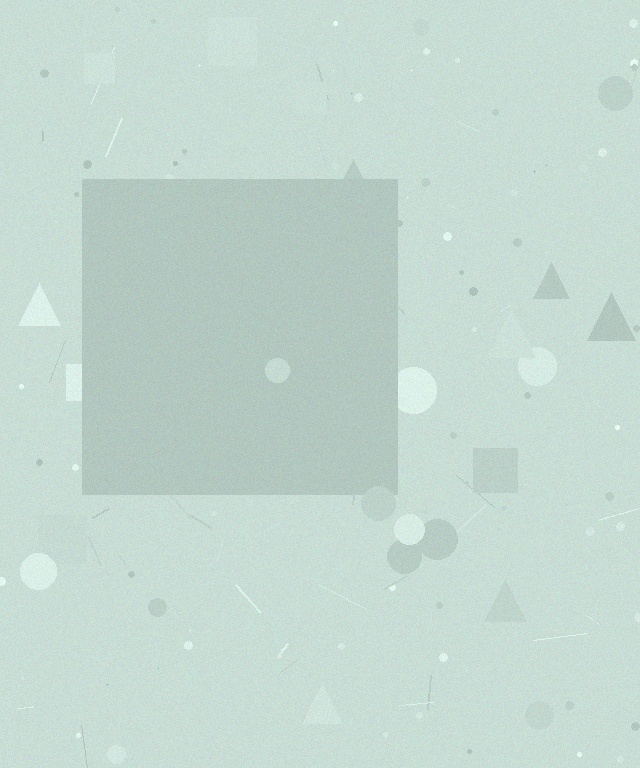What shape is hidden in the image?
A square is hidden in the image.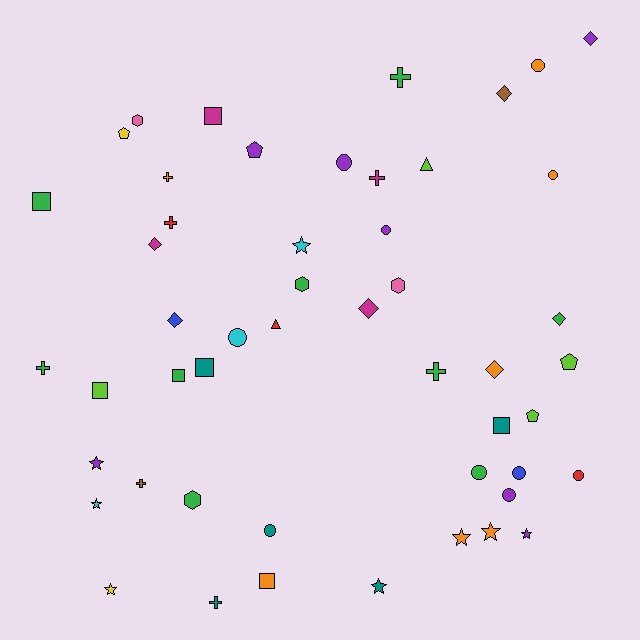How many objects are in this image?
There are 50 objects.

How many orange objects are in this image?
There are 7 orange objects.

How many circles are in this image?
There are 10 circles.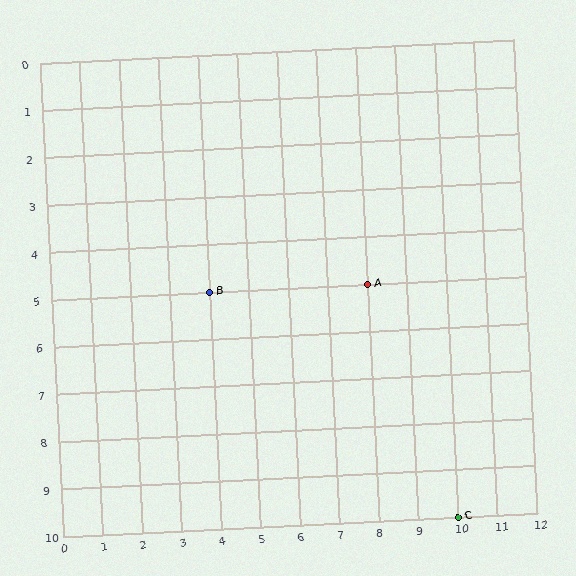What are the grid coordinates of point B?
Point B is at grid coordinates (4, 5).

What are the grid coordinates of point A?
Point A is at grid coordinates (8, 5).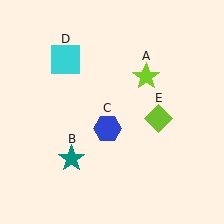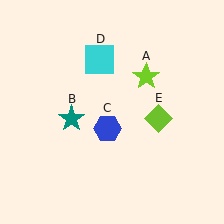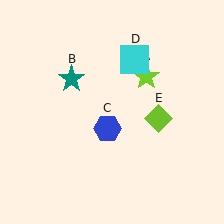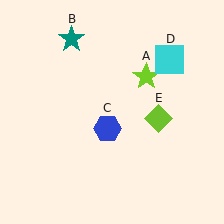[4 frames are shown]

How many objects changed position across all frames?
2 objects changed position: teal star (object B), cyan square (object D).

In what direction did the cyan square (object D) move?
The cyan square (object D) moved right.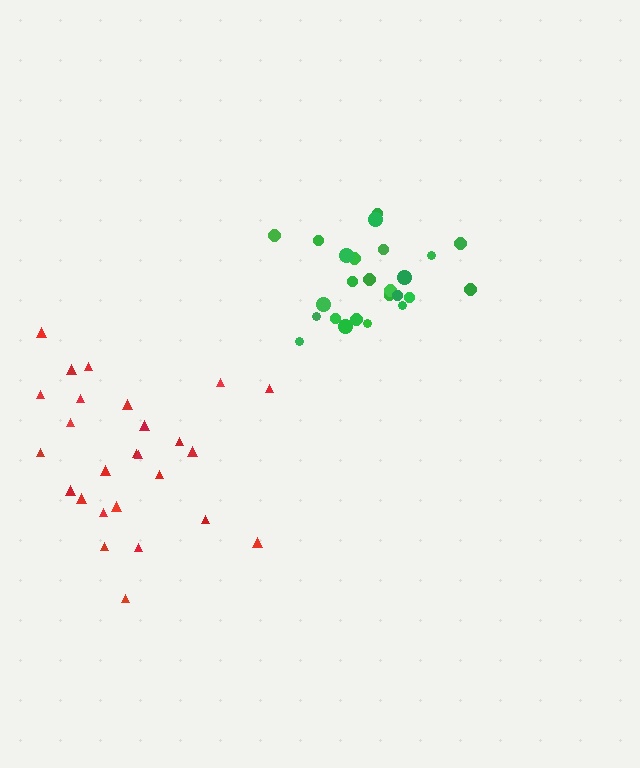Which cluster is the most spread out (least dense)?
Red.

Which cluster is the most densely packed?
Green.